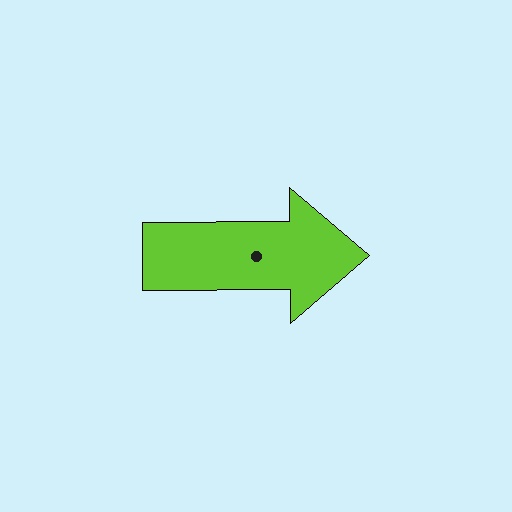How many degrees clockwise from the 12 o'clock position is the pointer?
Approximately 90 degrees.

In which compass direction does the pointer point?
East.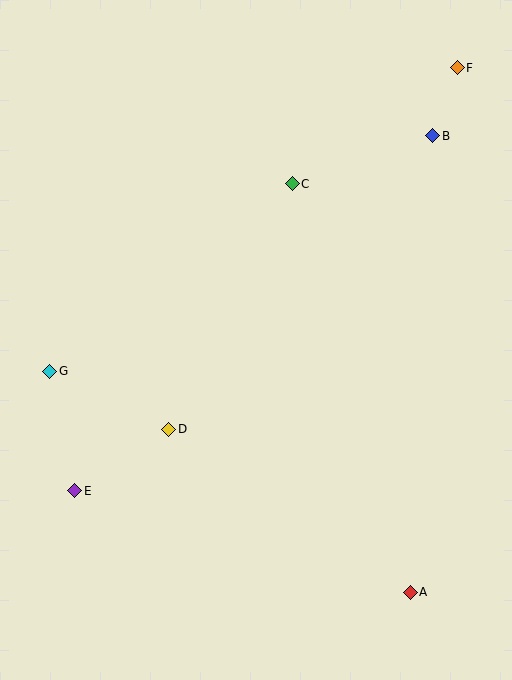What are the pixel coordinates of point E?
Point E is at (75, 491).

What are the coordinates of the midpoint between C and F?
The midpoint between C and F is at (375, 126).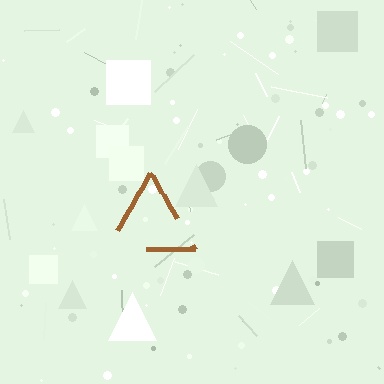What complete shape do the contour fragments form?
The contour fragments form a triangle.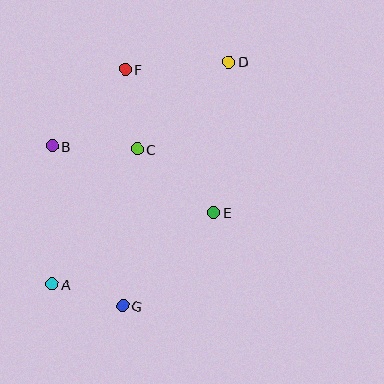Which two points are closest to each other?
Points A and G are closest to each other.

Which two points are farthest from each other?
Points A and D are farthest from each other.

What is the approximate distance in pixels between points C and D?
The distance between C and D is approximately 127 pixels.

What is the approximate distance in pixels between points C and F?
The distance between C and F is approximately 81 pixels.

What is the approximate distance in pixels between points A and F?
The distance between A and F is approximately 227 pixels.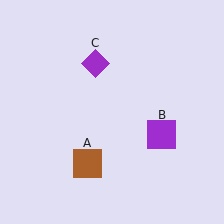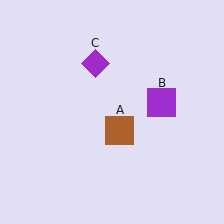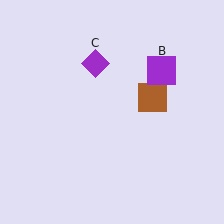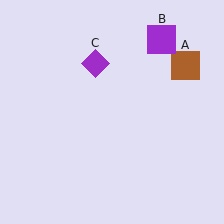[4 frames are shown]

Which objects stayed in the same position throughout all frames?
Purple diamond (object C) remained stationary.